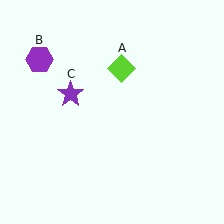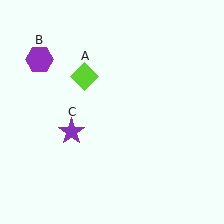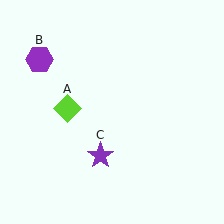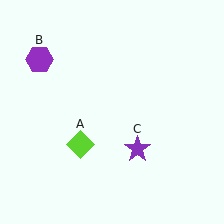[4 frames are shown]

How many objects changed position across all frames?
2 objects changed position: lime diamond (object A), purple star (object C).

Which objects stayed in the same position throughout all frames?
Purple hexagon (object B) remained stationary.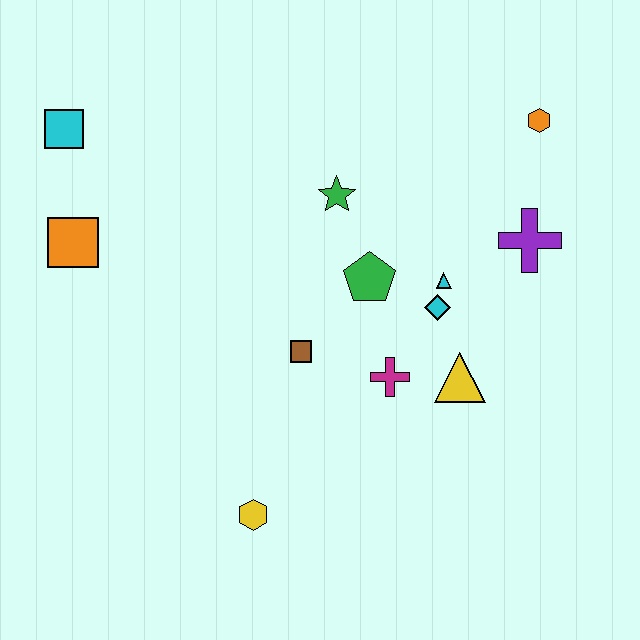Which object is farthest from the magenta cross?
The cyan square is farthest from the magenta cross.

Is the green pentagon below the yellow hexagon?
No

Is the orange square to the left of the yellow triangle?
Yes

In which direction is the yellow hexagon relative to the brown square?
The yellow hexagon is below the brown square.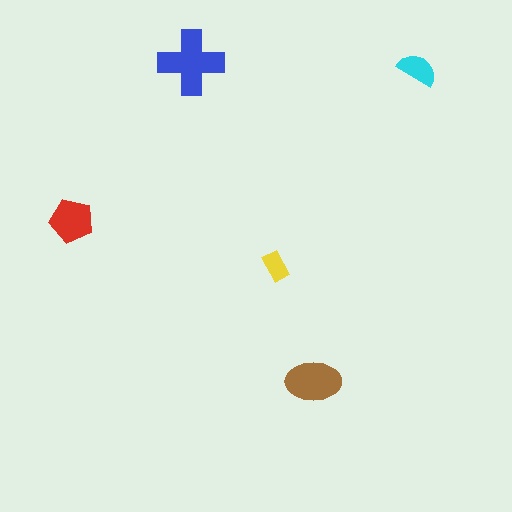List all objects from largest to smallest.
The blue cross, the brown ellipse, the red pentagon, the cyan semicircle, the yellow rectangle.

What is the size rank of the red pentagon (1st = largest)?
3rd.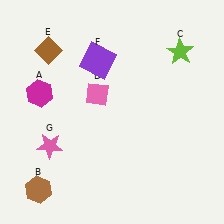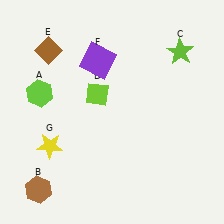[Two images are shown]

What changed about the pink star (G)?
In Image 1, G is pink. In Image 2, it changed to yellow.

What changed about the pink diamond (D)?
In Image 1, D is pink. In Image 2, it changed to lime.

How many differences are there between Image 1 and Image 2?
There are 3 differences between the two images.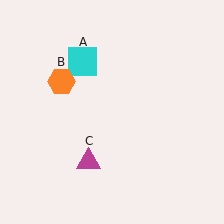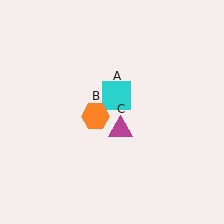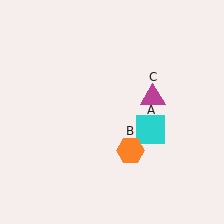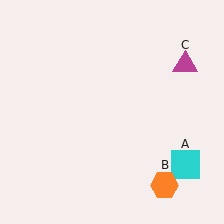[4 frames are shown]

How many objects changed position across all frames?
3 objects changed position: cyan square (object A), orange hexagon (object B), magenta triangle (object C).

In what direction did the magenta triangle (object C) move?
The magenta triangle (object C) moved up and to the right.